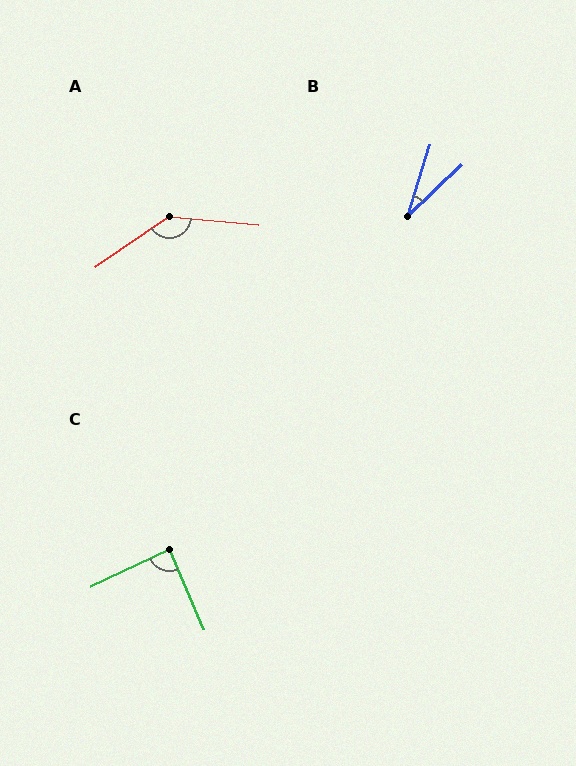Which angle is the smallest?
B, at approximately 29 degrees.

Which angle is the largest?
A, at approximately 141 degrees.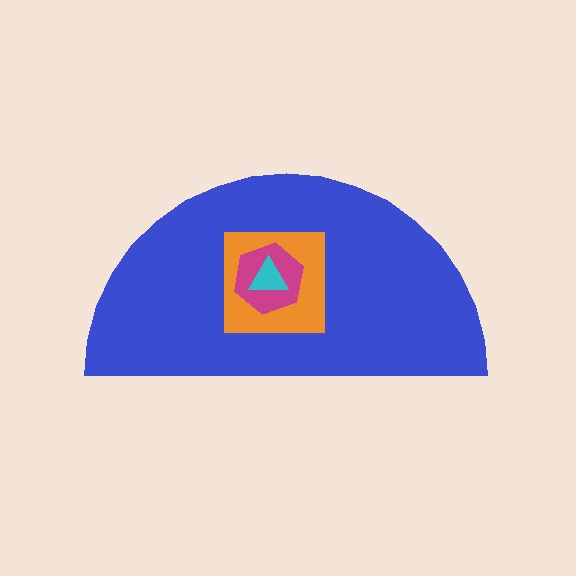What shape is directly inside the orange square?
The magenta hexagon.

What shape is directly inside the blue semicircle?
The orange square.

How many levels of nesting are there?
4.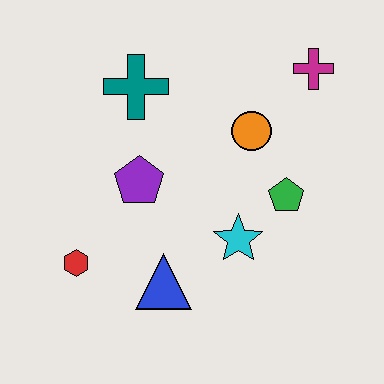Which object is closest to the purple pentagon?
The teal cross is closest to the purple pentagon.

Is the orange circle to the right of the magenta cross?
No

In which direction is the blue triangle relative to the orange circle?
The blue triangle is below the orange circle.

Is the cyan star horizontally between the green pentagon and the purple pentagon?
Yes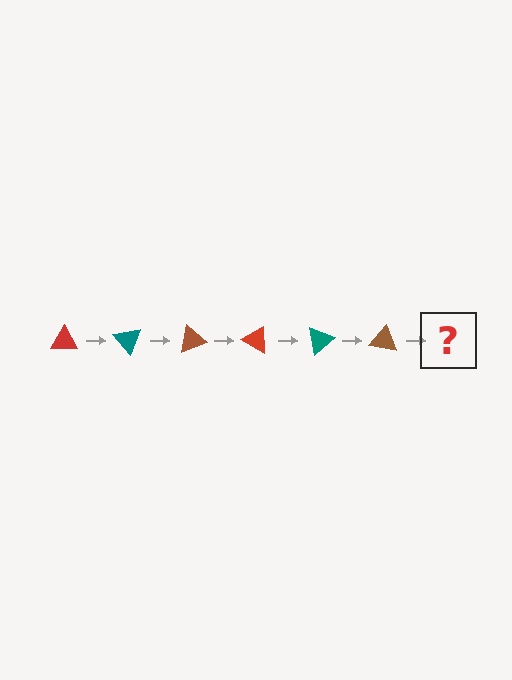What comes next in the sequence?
The next element should be a red triangle, rotated 300 degrees from the start.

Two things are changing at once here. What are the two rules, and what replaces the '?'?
The two rules are that it rotates 50 degrees each step and the color cycles through red, teal, and brown. The '?' should be a red triangle, rotated 300 degrees from the start.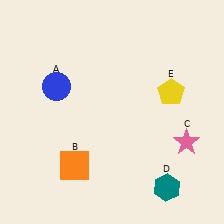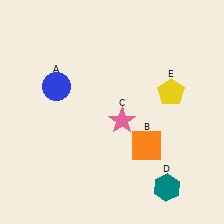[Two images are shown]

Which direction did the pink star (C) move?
The pink star (C) moved left.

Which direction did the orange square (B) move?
The orange square (B) moved right.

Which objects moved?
The objects that moved are: the orange square (B), the pink star (C).